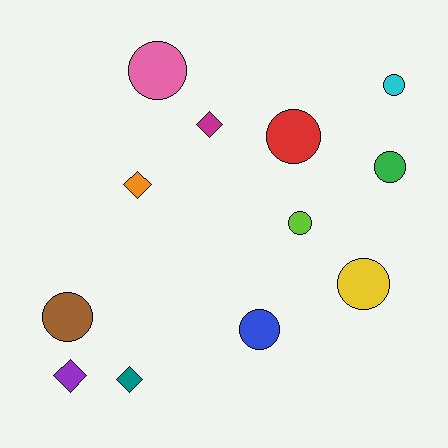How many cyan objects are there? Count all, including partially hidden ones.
There is 1 cyan object.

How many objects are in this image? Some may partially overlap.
There are 12 objects.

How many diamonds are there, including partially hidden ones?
There are 4 diamonds.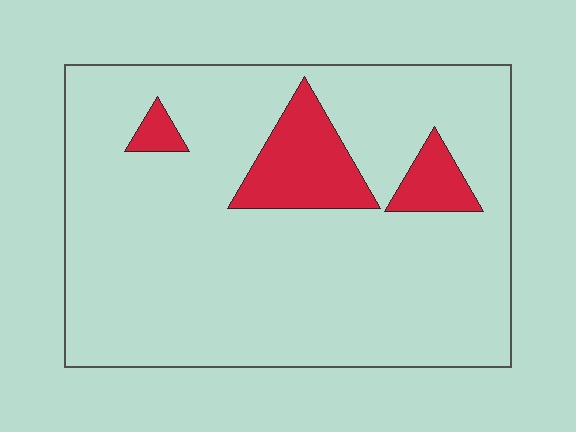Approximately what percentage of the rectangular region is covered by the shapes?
Approximately 10%.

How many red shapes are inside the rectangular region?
3.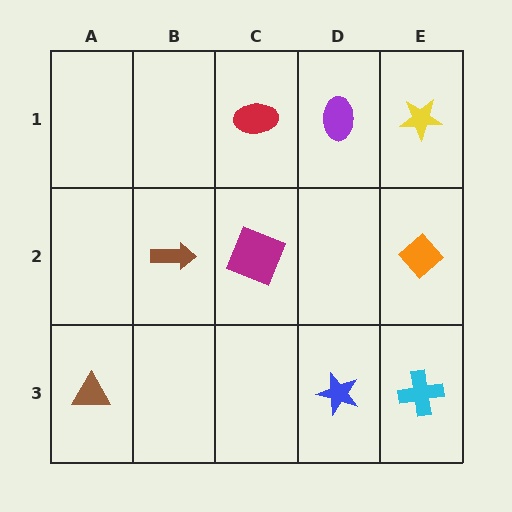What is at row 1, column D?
A purple ellipse.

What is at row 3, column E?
A cyan cross.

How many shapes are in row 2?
3 shapes.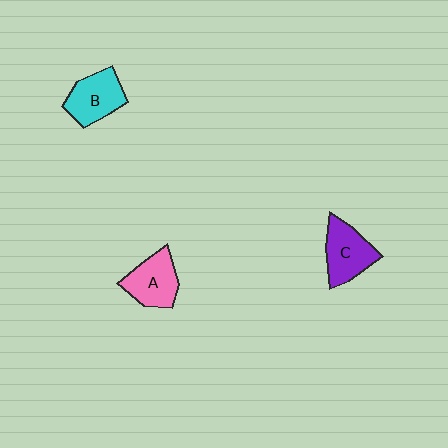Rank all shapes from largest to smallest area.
From largest to smallest: C (purple), B (cyan), A (pink).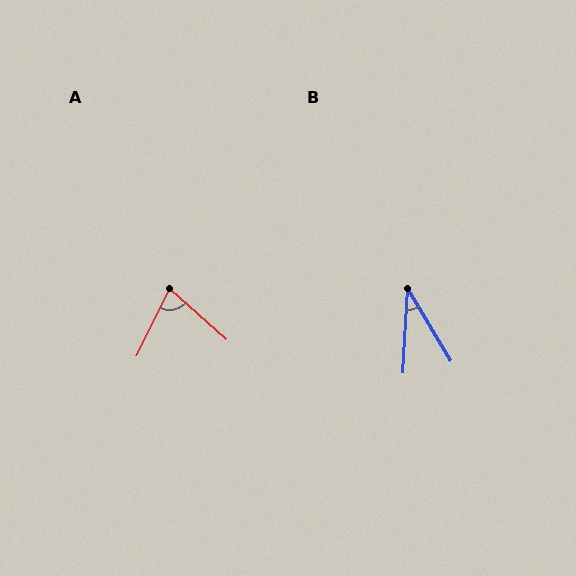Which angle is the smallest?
B, at approximately 34 degrees.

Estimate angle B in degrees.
Approximately 34 degrees.